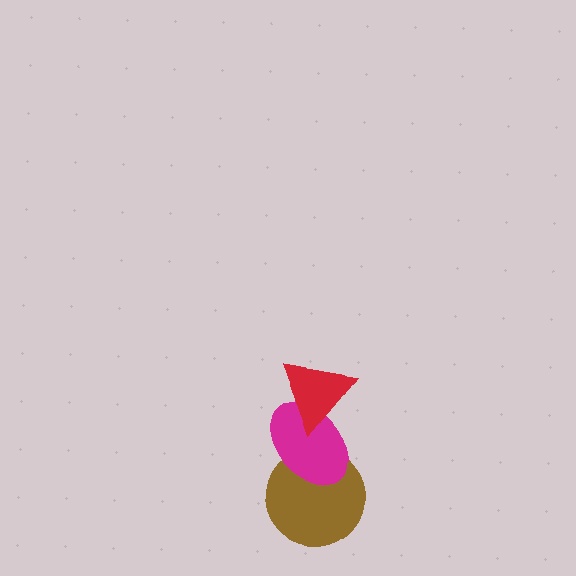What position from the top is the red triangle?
The red triangle is 1st from the top.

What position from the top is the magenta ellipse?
The magenta ellipse is 2nd from the top.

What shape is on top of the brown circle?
The magenta ellipse is on top of the brown circle.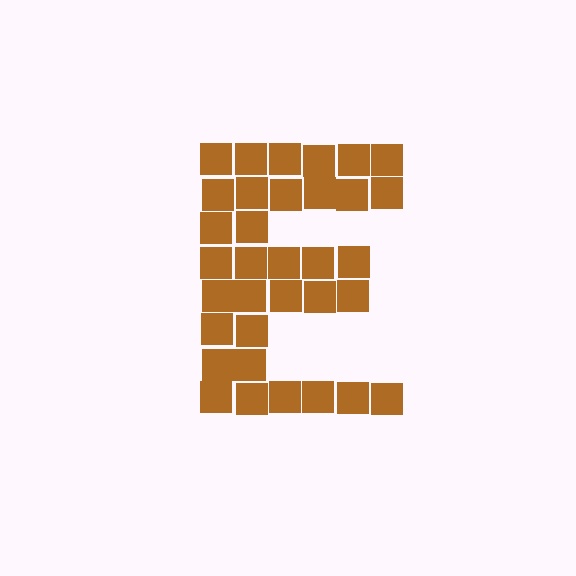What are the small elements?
The small elements are squares.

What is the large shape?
The large shape is the letter E.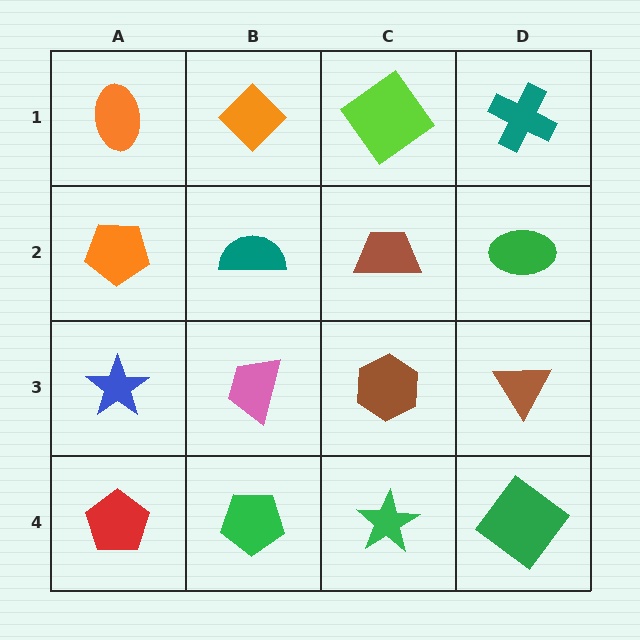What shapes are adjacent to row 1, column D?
A green ellipse (row 2, column D), a lime diamond (row 1, column C).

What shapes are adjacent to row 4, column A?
A blue star (row 3, column A), a green pentagon (row 4, column B).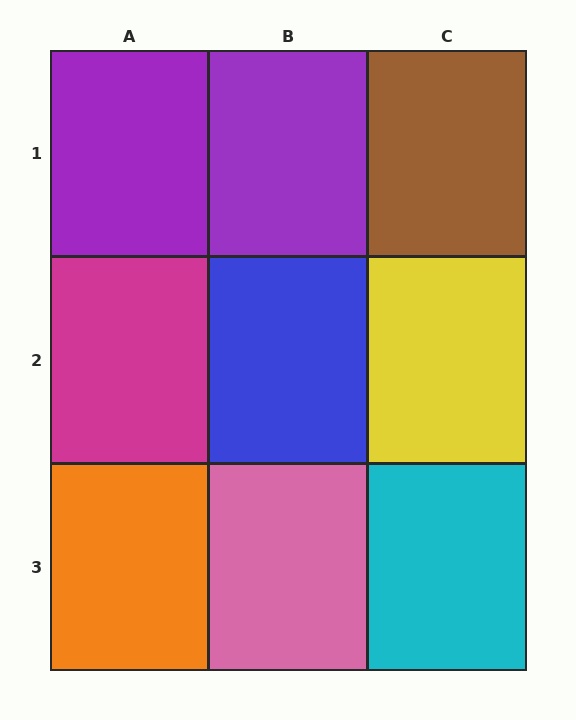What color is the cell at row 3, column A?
Orange.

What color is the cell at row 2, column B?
Blue.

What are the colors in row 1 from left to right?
Purple, purple, brown.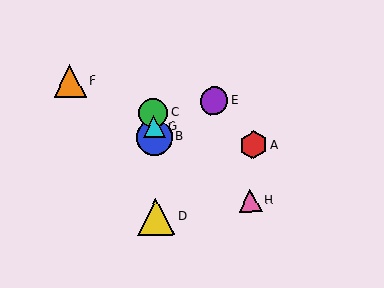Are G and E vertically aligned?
No, G is at x≈154 and E is at x≈214.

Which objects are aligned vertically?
Objects B, C, D, G are aligned vertically.